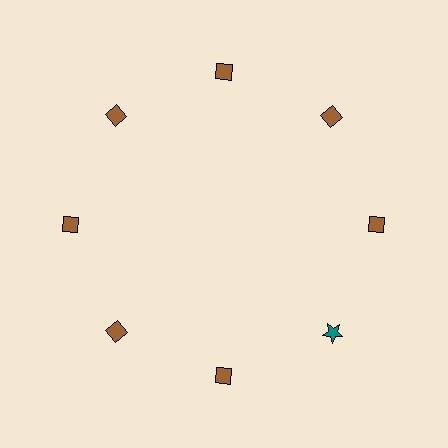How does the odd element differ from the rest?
It differs in both color (teal instead of brown) and shape (star instead of diamond).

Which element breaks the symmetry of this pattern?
The teal star at roughly the 4 o'clock position breaks the symmetry. All other shapes are brown diamonds.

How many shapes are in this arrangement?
There are 8 shapes arranged in a ring pattern.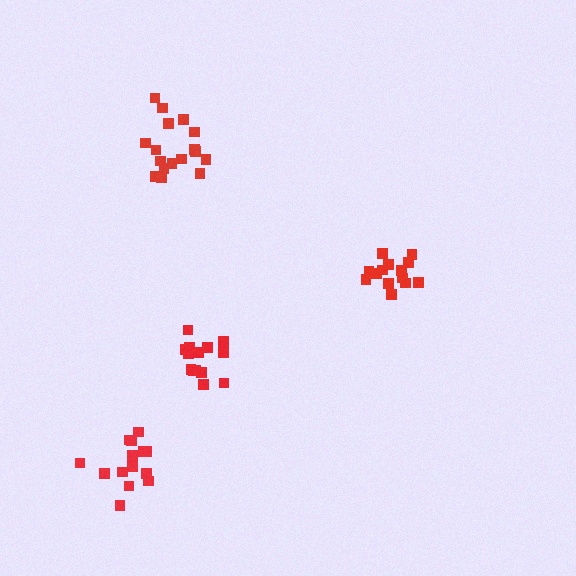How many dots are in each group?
Group 1: 14 dots, Group 2: 14 dots, Group 3: 14 dots, Group 4: 17 dots (59 total).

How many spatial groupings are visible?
There are 4 spatial groupings.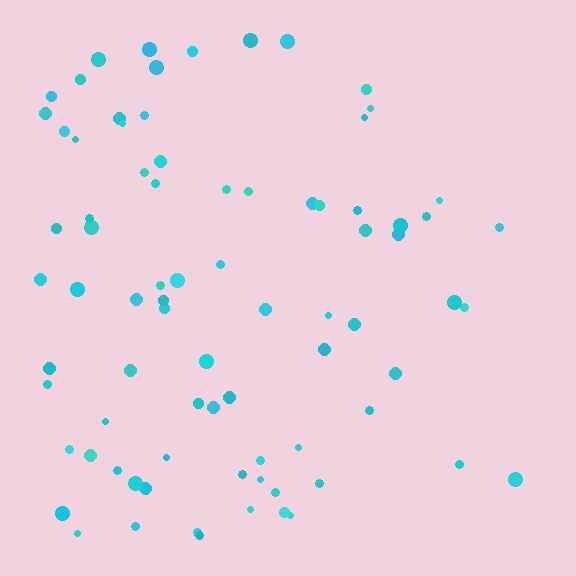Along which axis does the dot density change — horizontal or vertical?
Horizontal.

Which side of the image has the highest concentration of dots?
The left.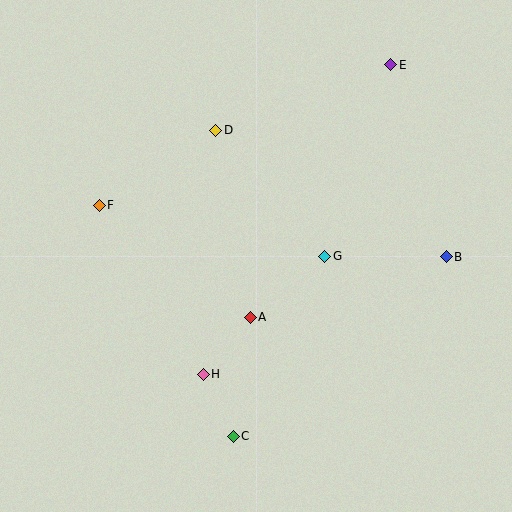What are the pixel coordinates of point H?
Point H is at (203, 374).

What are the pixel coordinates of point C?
Point C is at (233, 436).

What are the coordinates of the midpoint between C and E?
The midpoint between C and E is at (312, 251).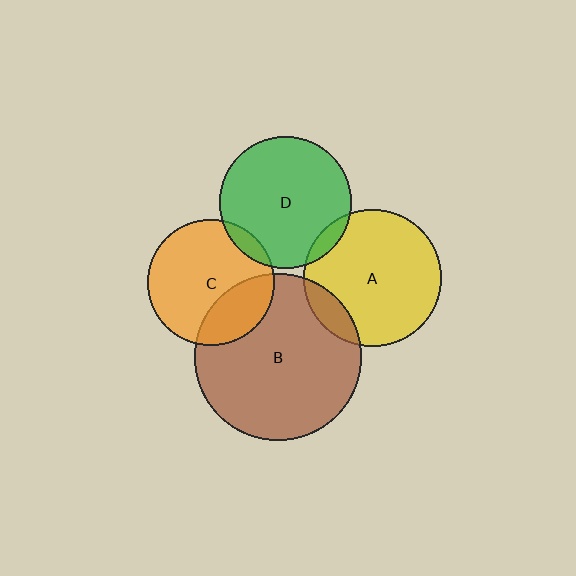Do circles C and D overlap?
Yes.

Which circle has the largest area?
Circle B (brown).